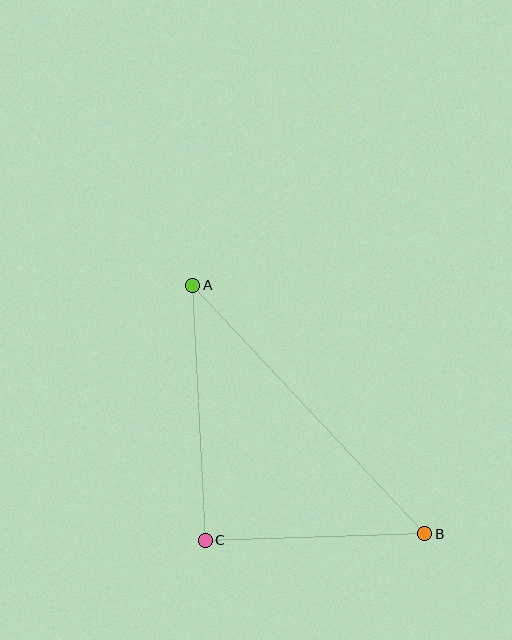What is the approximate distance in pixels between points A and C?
The distance between A and C is approximately 255 pixels.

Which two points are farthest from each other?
Points A and B are farthest from each other.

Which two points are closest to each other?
Points B and C are closest to each other.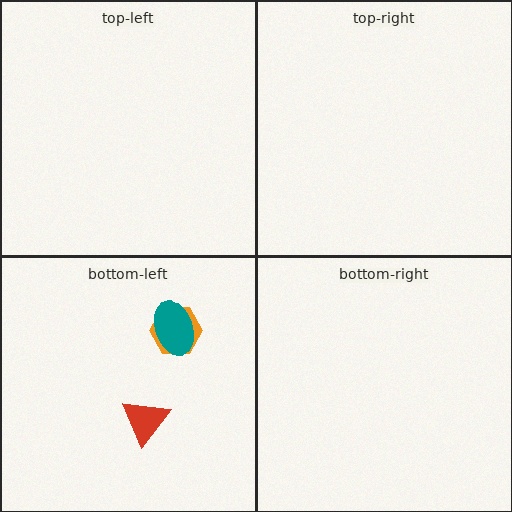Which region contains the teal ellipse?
The bottom-left region.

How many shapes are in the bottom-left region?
3.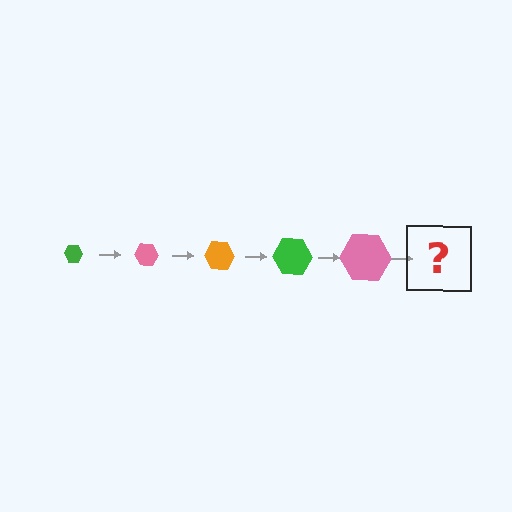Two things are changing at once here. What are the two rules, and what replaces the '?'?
The two rules are that the hexagon grows larger each step and the color cycles through green, pink, and orange. The '?' should be an orange hexagon, larger than the previous one.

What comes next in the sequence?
The next element should be an orange hexagon, larger than the previous one.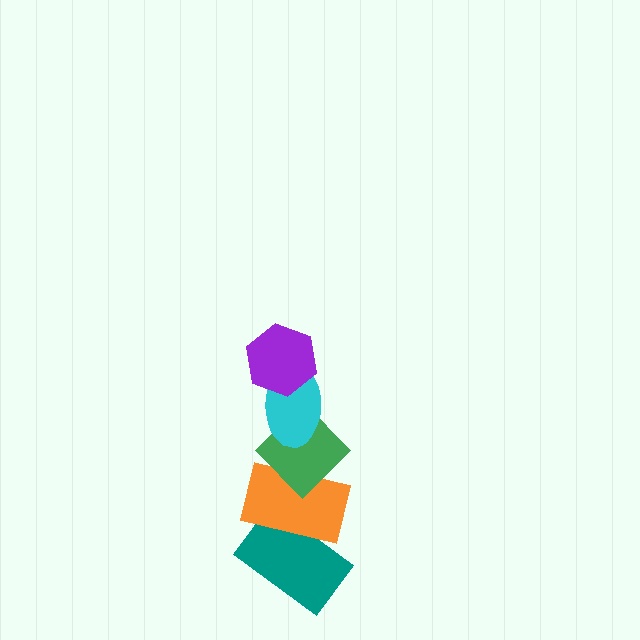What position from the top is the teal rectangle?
The teal rectangle is 5th from the top.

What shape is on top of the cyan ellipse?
The purple hexagon is on top of the cyan ellipse.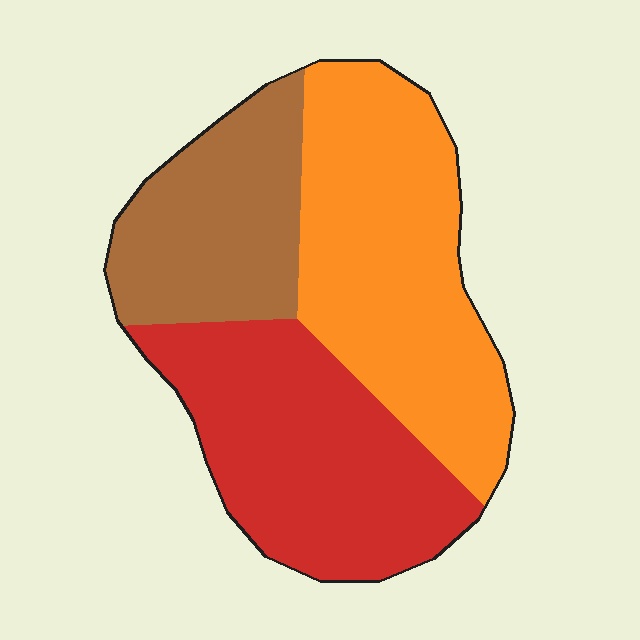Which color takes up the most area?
Orange, at roughly 40%.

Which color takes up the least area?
Brown, at roughly 25%.